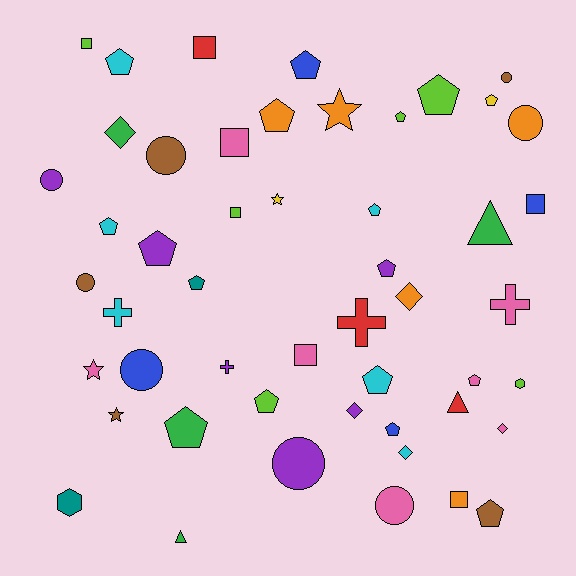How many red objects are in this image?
There are 3 red objects.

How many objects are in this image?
There are 50 objects.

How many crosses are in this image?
There are 4 crosses.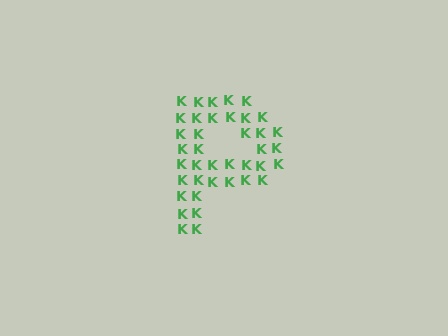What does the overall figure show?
The overall figure shows the letter P.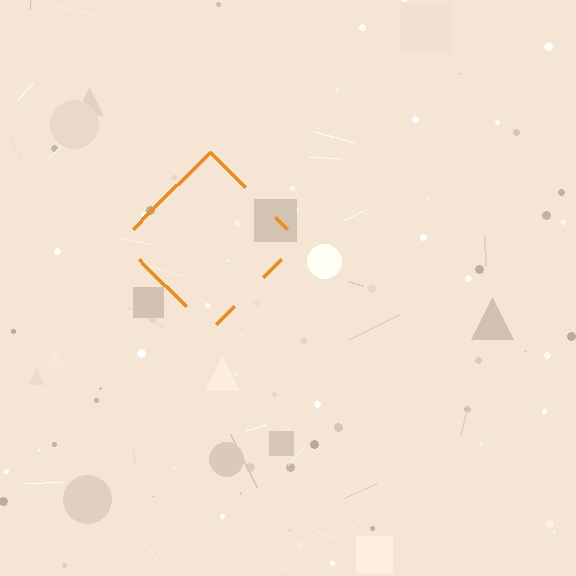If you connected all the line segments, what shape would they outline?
They would outline a diamond.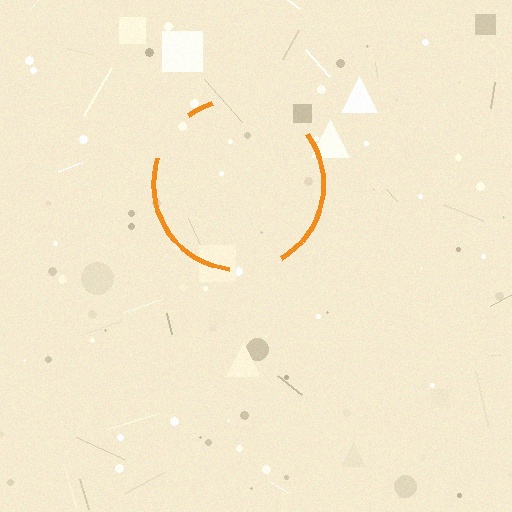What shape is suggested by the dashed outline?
The dashed outline suggests a circle.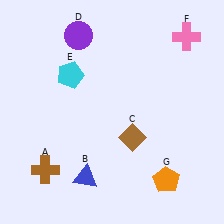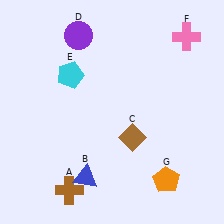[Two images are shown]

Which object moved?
The brown cross (A) moved right.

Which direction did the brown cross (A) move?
The brown cross (A) moved right.